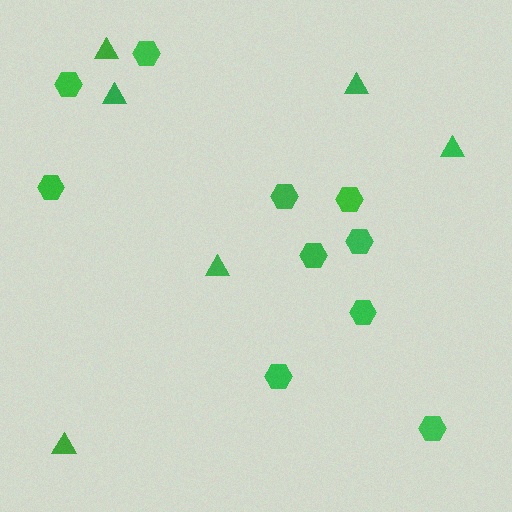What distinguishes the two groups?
There are 2 groups: one group of hexagons (10) and one group of triangles (6).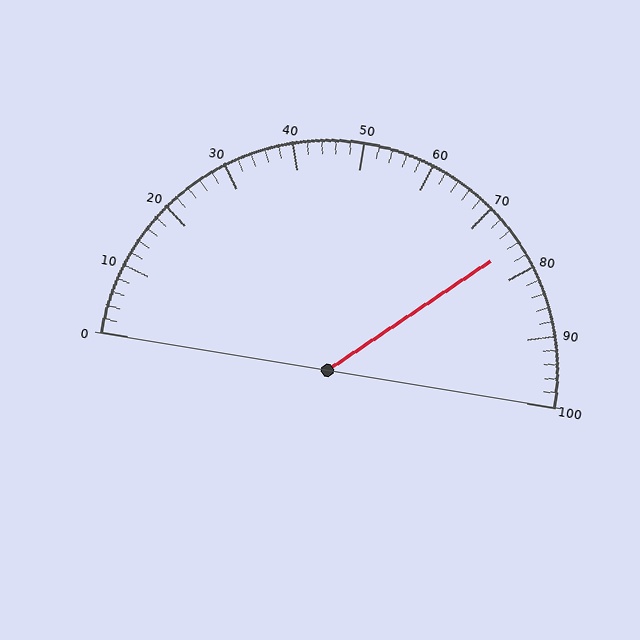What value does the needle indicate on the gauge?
The needle indicates approximately 76.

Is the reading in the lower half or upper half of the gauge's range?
The reading is in the upper half of the range (0 to 100).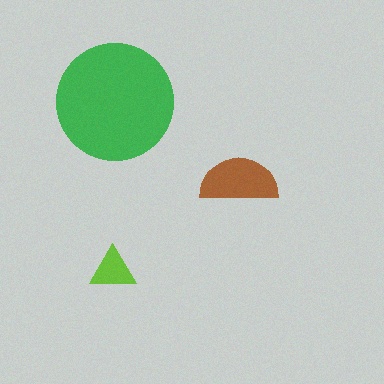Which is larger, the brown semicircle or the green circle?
The green circle.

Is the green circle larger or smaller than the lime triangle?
Larger.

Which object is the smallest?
The lime triangle.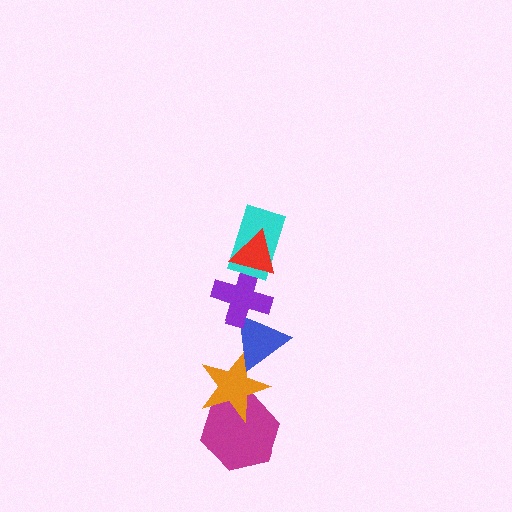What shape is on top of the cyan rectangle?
The red triangle is on top of the cyan rectangle.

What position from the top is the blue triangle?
The blue triangle is 4th from the top.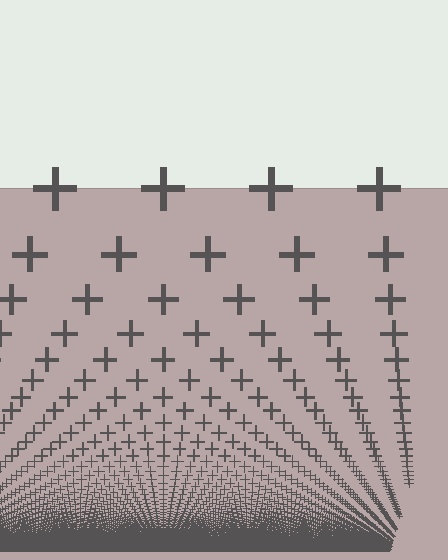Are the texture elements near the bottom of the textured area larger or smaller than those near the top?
Smaller. The gradient is inverted — elements near the bottom are smaller and denser.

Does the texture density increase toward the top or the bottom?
Density increases toward the bottom.